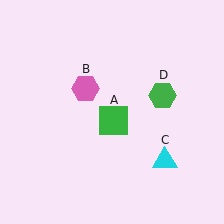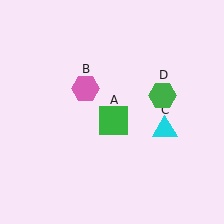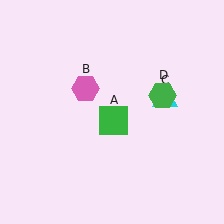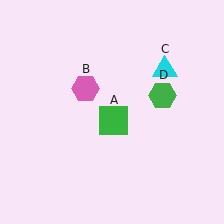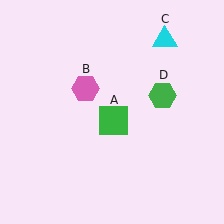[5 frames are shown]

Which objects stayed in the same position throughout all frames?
Green square (object A) and pink hexagon (object B) and green hexagon (object D) remained stationary.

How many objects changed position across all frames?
1 object changed position: cyan triangle (object C).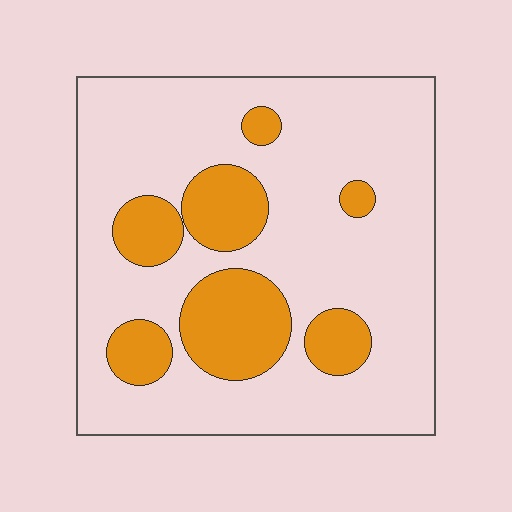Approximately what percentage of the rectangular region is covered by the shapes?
Approximately 25%.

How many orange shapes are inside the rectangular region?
7.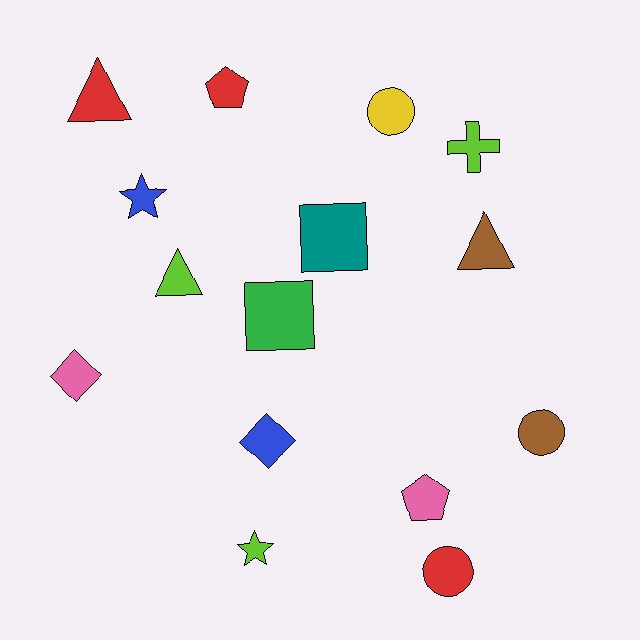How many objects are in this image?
There are 15 objects.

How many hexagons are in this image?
There are no hexagons.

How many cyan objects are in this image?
There are no cyan objects.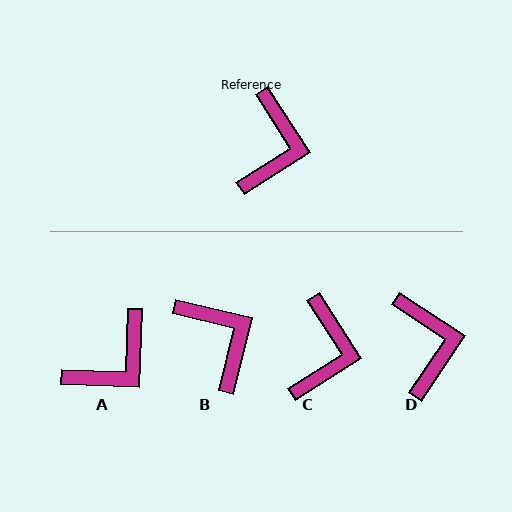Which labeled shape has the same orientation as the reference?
C.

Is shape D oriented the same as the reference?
No, it is off by about 24 degrees.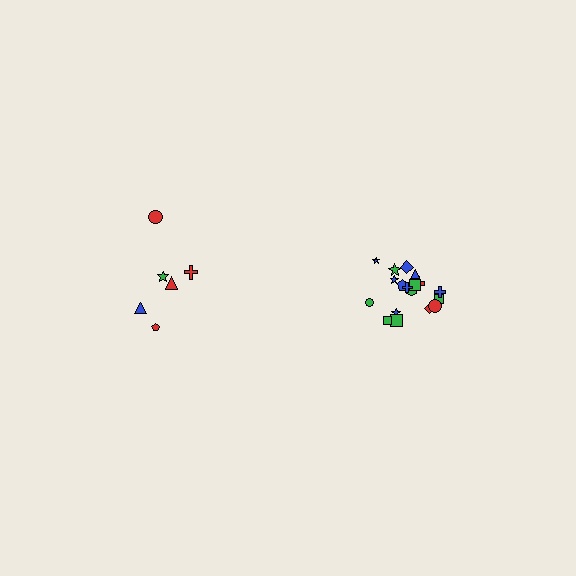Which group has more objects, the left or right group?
The right group.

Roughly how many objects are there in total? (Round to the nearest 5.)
Roughly 25 objects in total.